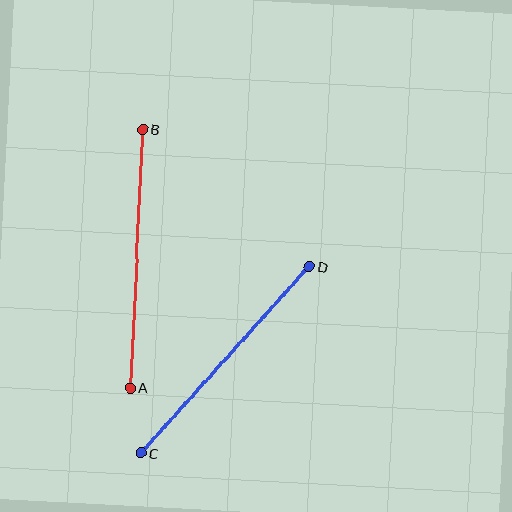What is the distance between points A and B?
The distance is approximately 259 pixels.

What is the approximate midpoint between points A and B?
The midpoint is at approximately (136, 259) pixels.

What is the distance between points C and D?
The distance is approximately 252 pixels.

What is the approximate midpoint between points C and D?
The midpoint is at approximately (225, 360) pixels.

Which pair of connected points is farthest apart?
Points A and B are farthest apart.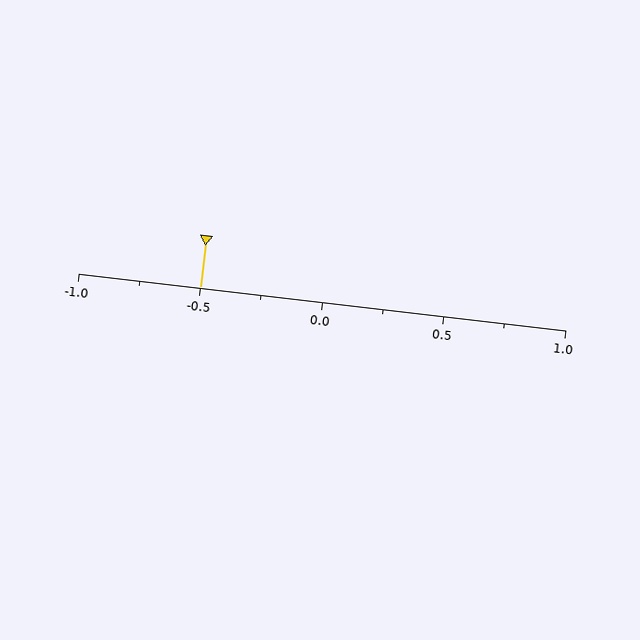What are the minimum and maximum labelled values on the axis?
The axis runs from -1.0 to 1.0.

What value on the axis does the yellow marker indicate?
The marker indicates approximately -0.5.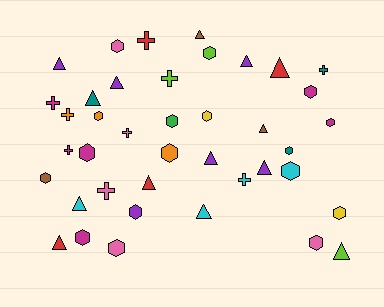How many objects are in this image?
There are 40 objects.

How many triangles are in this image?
There are 14 triangles.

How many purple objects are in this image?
There are 6 purple objects.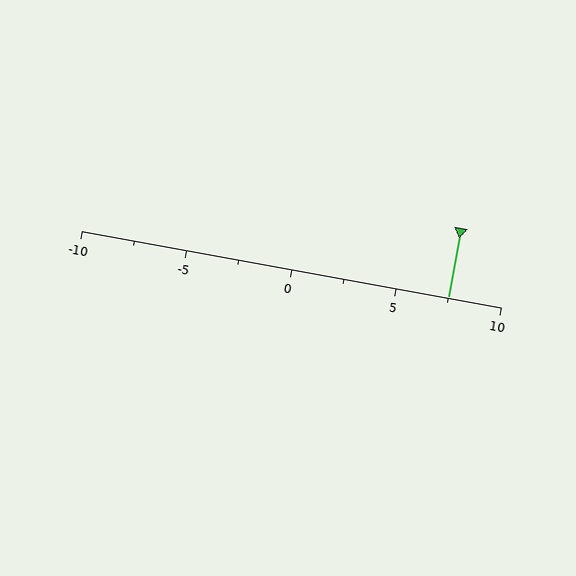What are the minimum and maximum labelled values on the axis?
The axis runs from -10 to 10.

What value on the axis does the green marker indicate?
The marker indicates approximately 7.5.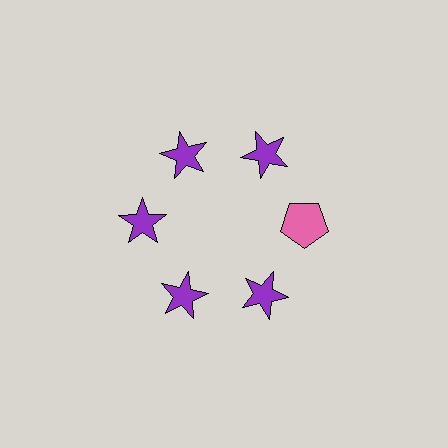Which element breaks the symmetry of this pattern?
The pink pentagon at roughly the 3 o'clock position breaks the symmetry. All other shapes are purple stars.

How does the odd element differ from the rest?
It differs in both color (pink instead of purple) and shape (pentagon instead of star).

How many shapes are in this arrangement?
There are 6 shapes arranged in a ring pattern.